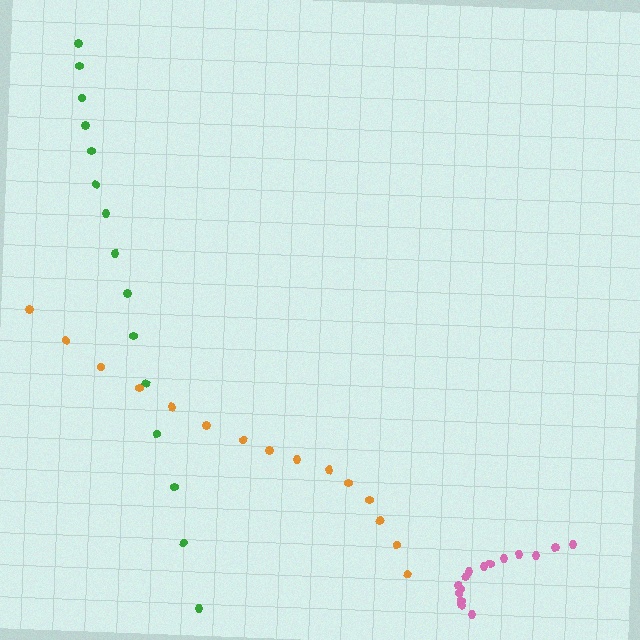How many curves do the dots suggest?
There are 3 distinct paths.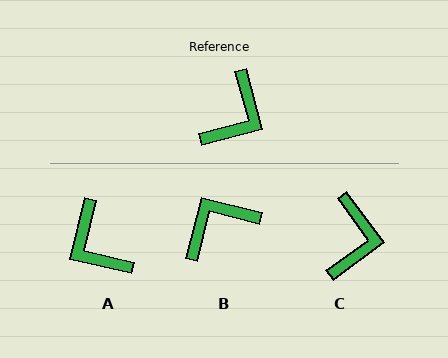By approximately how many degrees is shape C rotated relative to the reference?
Approximately 21 degrees counter-clockwise.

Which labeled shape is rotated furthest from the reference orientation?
B, about 151 degrees away.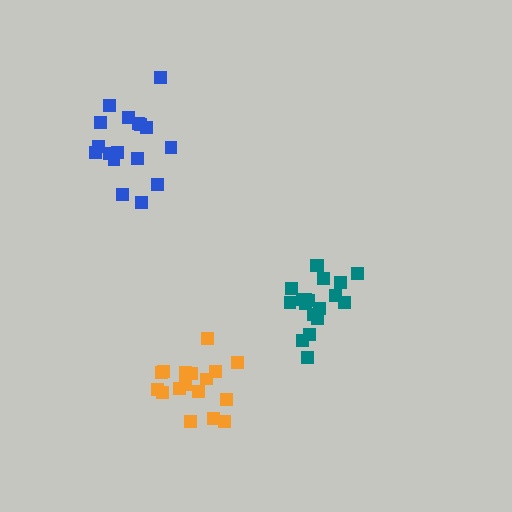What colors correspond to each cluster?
The clusters are colored: teal, blue, orange.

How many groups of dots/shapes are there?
There are 3 groups.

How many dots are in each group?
Group 1: 19 dots, Group 2: 17 dots, Group 3: 17 dots (53 total).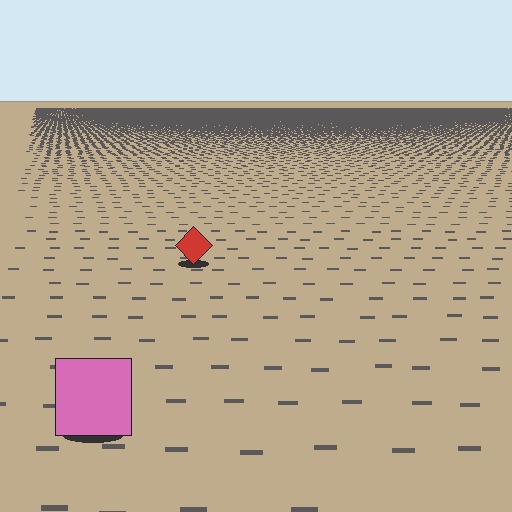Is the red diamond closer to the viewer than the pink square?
No. The pink square is closer — you can tell from the texture gradient: the ground texture is coarser near it.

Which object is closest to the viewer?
The pink square is closest. The texture marks near it are larger and more spread out.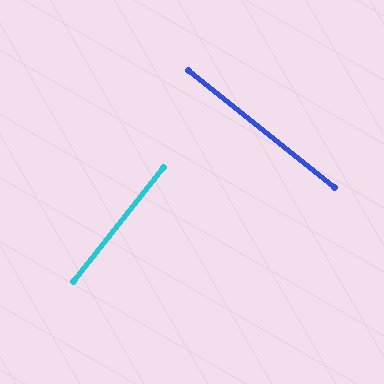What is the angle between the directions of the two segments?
Approximately 90 degrees.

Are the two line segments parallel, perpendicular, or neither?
Perpendicular — they meet at approximately 90°.